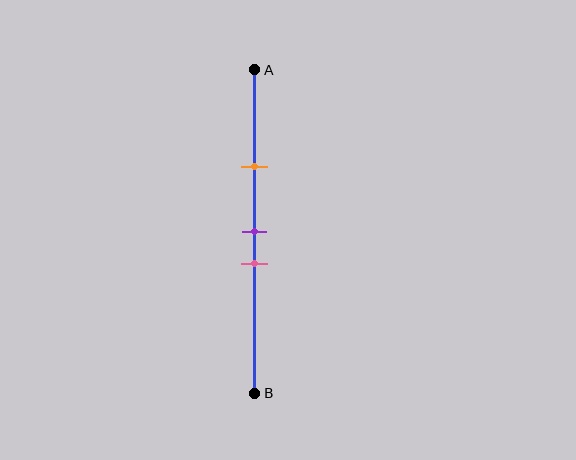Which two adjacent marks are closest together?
The purple and pink marks are the closest adjacent pair.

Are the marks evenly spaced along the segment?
No, the marks are not evenly spaced.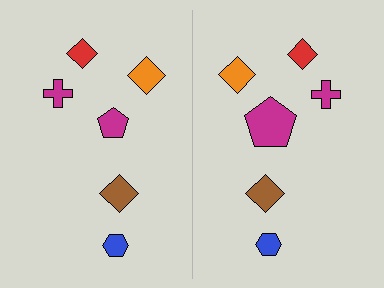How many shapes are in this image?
There are 12 shapes in this image.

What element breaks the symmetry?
The magenta pentagon on the right side has a different size than its mirror counterpart.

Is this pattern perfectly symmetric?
No, the pattern is not perfectly symmetric. The magenta pentagon on the right side has a different size than its mirror counterpart.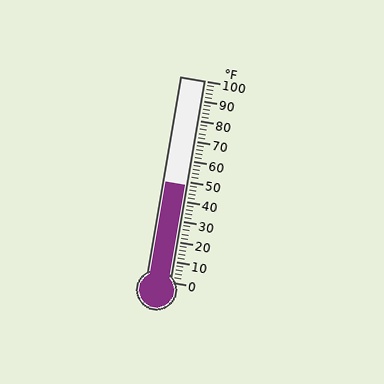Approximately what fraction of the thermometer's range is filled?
The thermometer is filled to approximately 50% of its range.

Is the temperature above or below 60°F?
The temperature is below 60°F.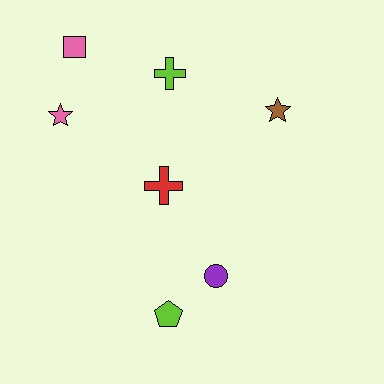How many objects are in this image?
There are 7 objects.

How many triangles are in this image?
There are no triangles.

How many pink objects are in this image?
There are 2 pink objects.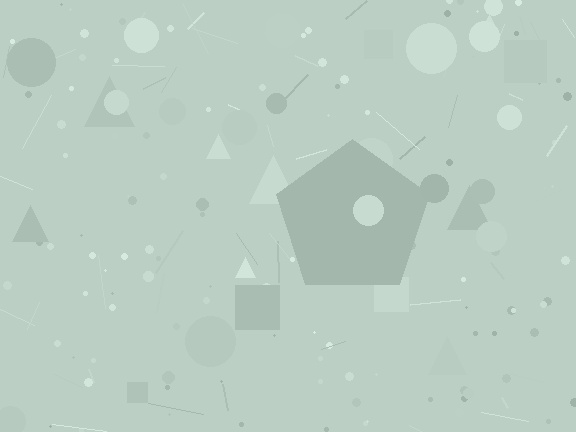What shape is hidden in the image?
A pentagon is hidden in the image.